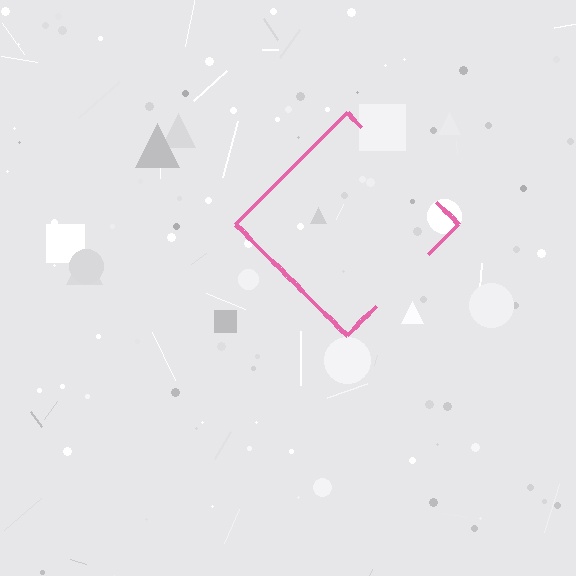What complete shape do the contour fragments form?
The contour fragments form a diamond.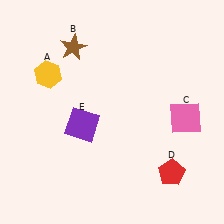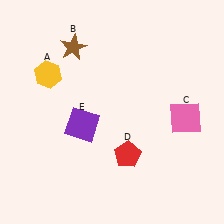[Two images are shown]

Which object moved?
The red pentagon (D) moved left.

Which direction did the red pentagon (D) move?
The red pentagon (D) moved left.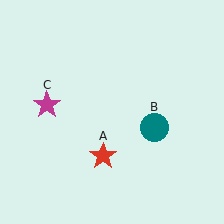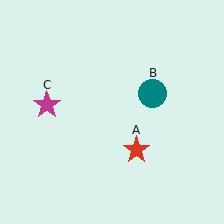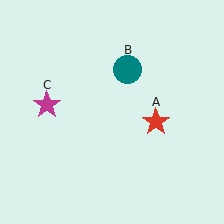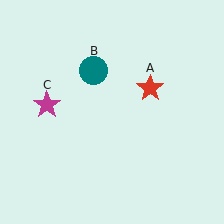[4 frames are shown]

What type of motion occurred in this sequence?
The red star (object A), teal circle (object B) rotated counterclockwise around the center of the scene.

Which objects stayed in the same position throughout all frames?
Magenta star (object C) remained stationary.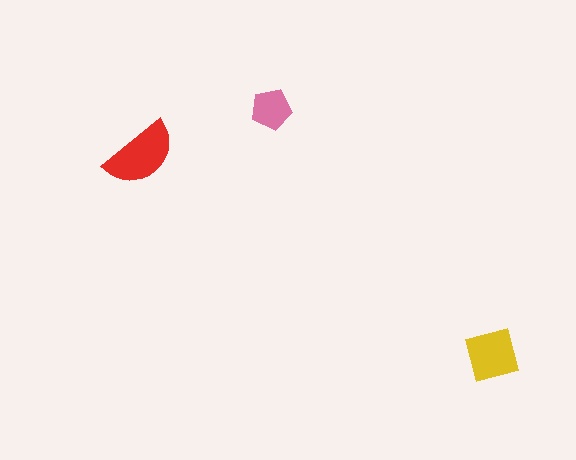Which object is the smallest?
The pink pentagon.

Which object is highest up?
The pink pentagon is topmost.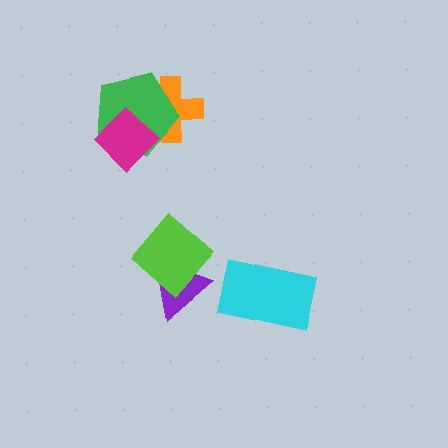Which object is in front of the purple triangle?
The lime diamond is in front of the purple triangle.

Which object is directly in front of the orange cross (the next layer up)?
The green pentagon is directly in front of the orange cross.